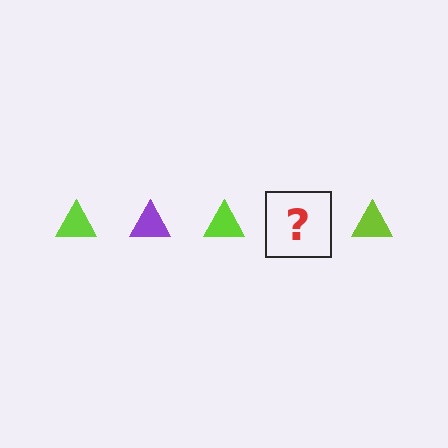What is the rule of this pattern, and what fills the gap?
The rule is that the pattern cycles through lime, purple triangles. The gap should be filled with a purple triangle.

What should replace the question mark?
The question mark should be replaced with a purple triangle.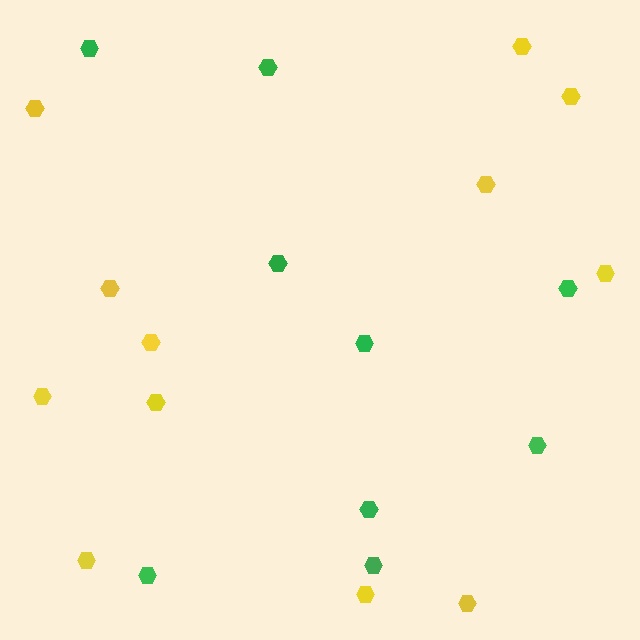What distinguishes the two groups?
There are 2 groups: one group of yellow hexagons (12) and one group of green hexagons (9).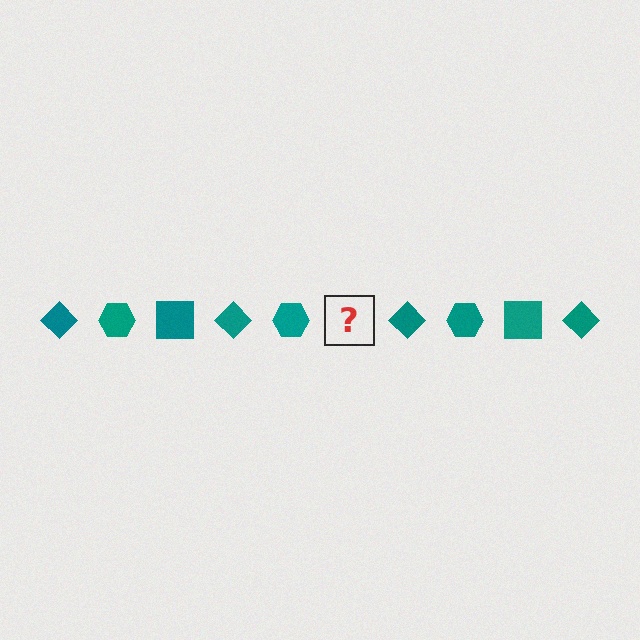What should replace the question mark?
The question mark should be replaced with a teal square.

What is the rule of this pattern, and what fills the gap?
The rule is that the pattern cycles through diamond, hexagon, square shapes in teal. The gap should be filled with a teal square.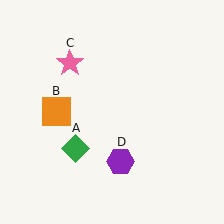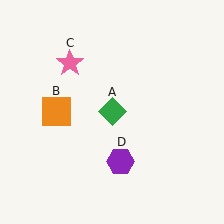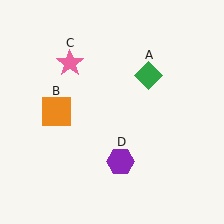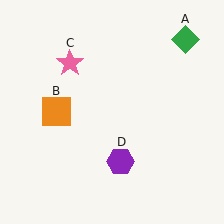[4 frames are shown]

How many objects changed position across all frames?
1 object changed position: green diamond (object A).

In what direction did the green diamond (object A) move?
The green diamond (object A) moved up and to the right.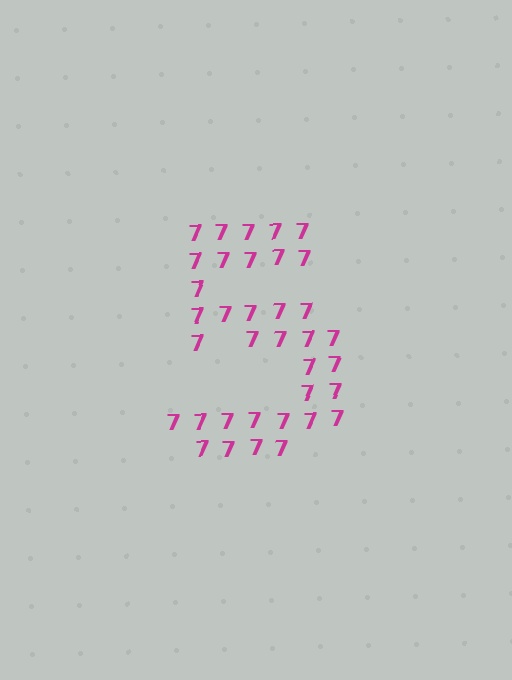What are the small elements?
The small elements are digit 7's.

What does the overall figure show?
The overall figure shows the digit 5.